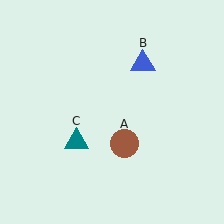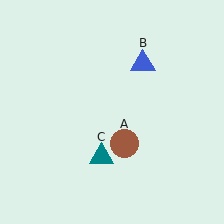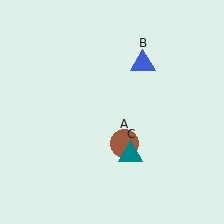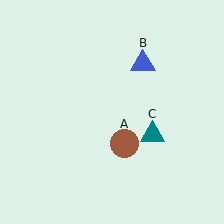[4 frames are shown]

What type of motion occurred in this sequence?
The teal triangle (object C) rotated counterclockwise around the center of the scene.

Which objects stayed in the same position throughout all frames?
Brown circle (object A) and blue triangle (object B) remained stationary.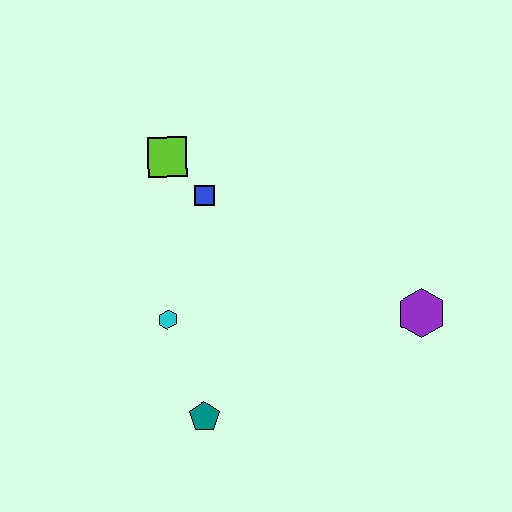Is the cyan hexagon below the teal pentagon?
No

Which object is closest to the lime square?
The blue square is closest to the lime square.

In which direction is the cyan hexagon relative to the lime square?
The cyan hexagon is below the lime square.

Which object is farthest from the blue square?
The purple hexagon is farthest from the blue square.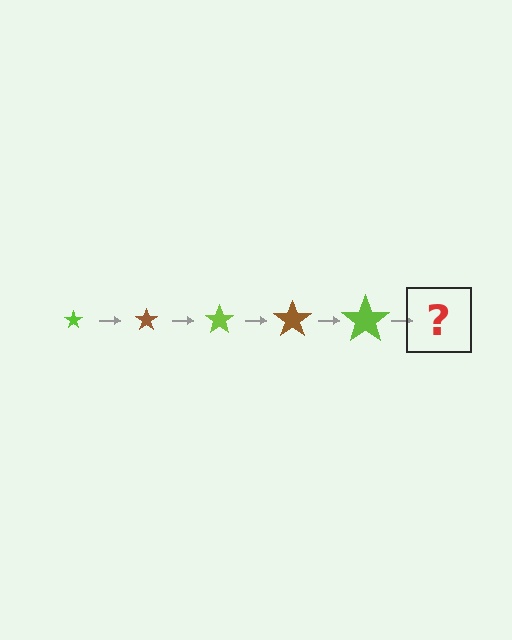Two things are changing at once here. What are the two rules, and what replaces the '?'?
The two rules are that the star grows larger each step and the color cycles through lime and brown. The '?' should be a brown star, larger than the previous one.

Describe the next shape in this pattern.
It should be a brown star, larger than the previous one.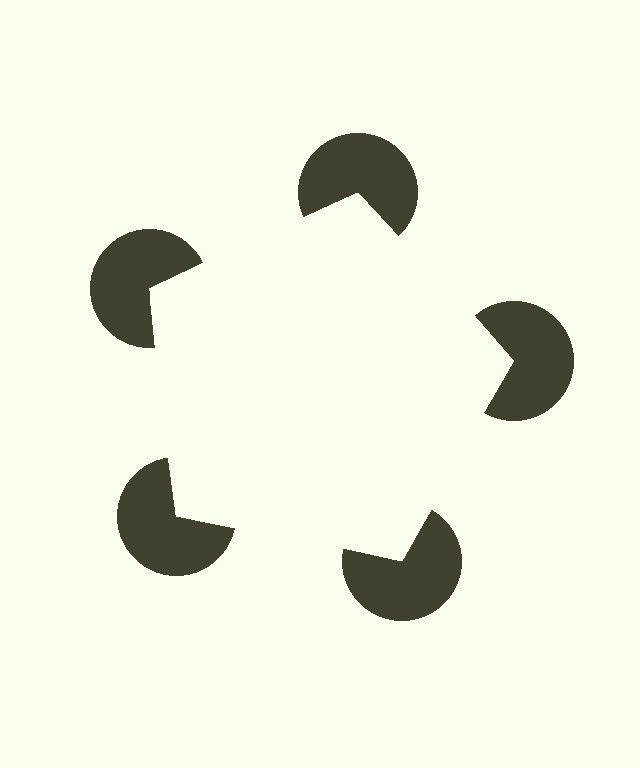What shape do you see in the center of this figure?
An illusory pentagon — its edges are inferred from the aligned wedge cuts in the pac-man discs, not physically drawn.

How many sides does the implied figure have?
5 sides.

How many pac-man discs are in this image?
There are 5 — one at each vertex of the illusory pentagon.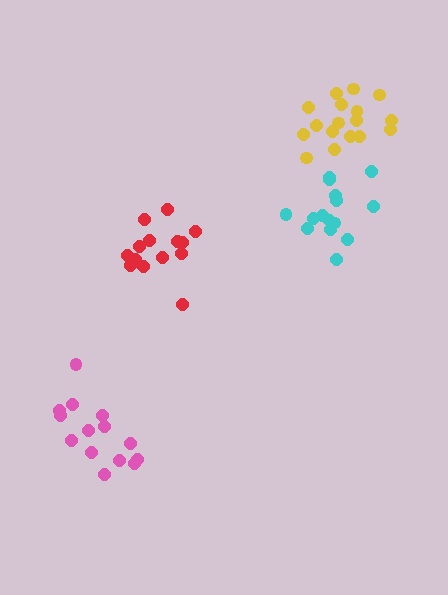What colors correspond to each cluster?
The clusters are colored: red, yellow, cyan, pink.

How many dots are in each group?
Group 1: 14 dots, Group 2: 17 dots, Group 3: 15 dots, Group 4: 14 dots (60 total).